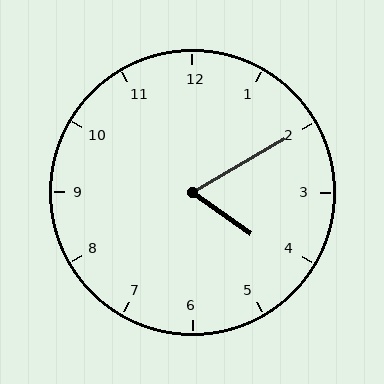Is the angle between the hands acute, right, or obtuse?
It is acute.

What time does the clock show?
4:10.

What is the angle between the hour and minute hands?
Approximately 65 degrees.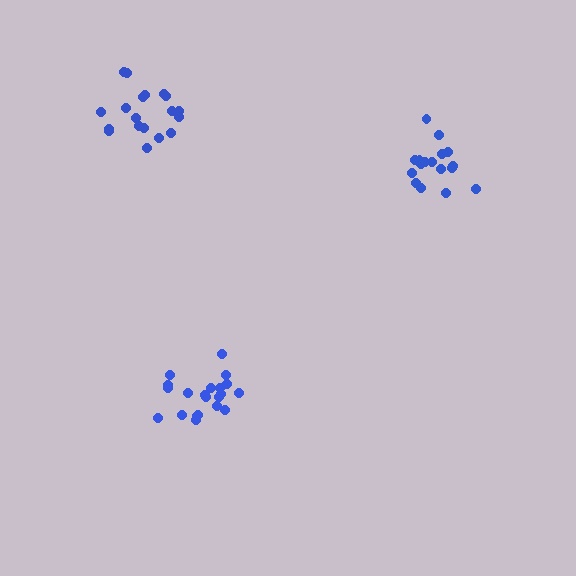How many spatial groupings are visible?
There are 3 spatial groupings.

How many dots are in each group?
Group 1: 21 dots, Group 2: 19 dots, Group 3: 17 dots (57 total).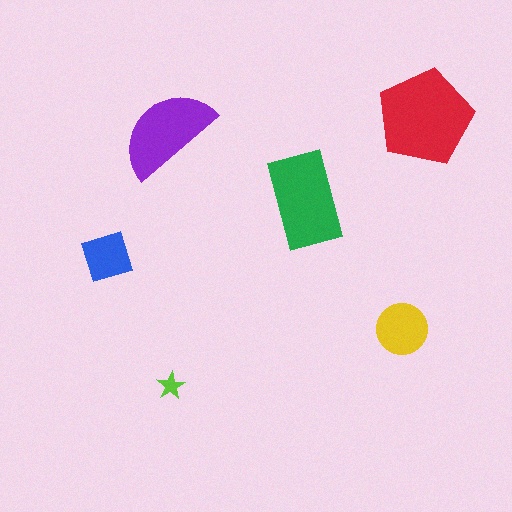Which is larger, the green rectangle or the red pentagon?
The red pentagon.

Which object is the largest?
The red pentagon.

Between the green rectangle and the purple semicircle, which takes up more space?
The green rectangle.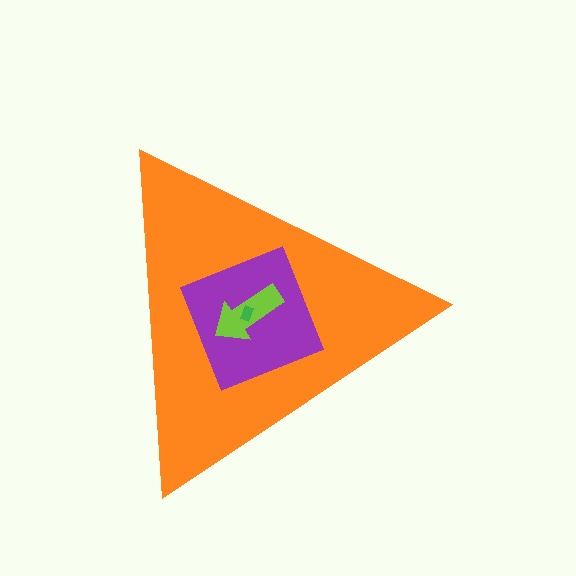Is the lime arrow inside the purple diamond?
Yes.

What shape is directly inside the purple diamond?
The lime arrow.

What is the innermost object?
The green rectangle.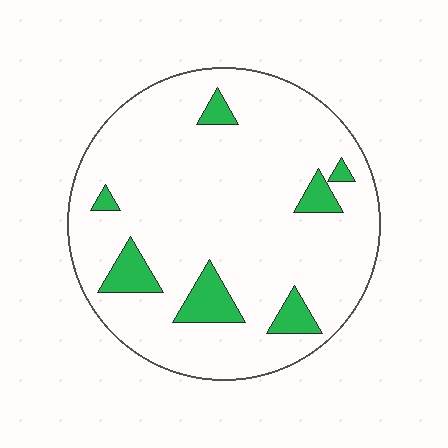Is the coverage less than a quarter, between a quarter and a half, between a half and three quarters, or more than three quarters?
Less than a quarter.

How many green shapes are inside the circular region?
7.